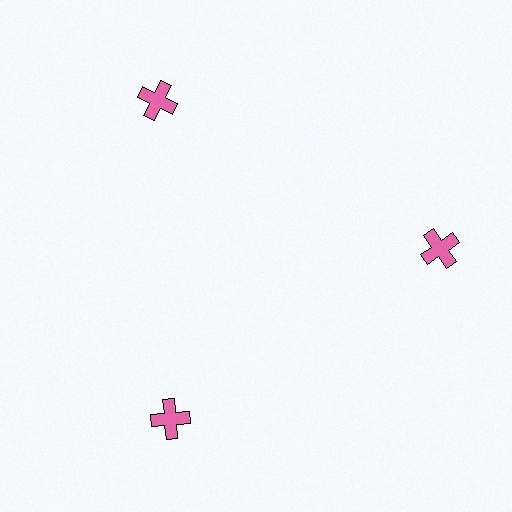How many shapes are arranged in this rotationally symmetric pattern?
There are 3 shapes, arranged in 3 groups of 1.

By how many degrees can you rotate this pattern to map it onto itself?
The pattern maps onto itself every 120 degrees of rotation.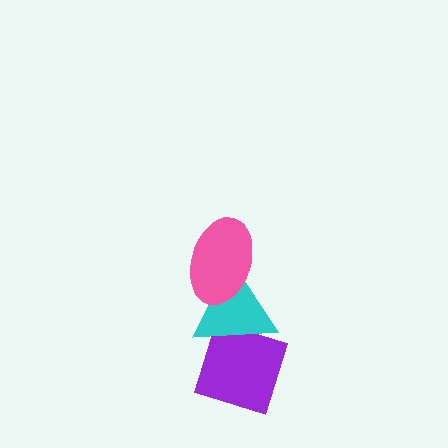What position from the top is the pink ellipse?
The pink ellipse is 1st from the top.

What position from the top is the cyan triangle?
The cyan triangle is 2nd from the top.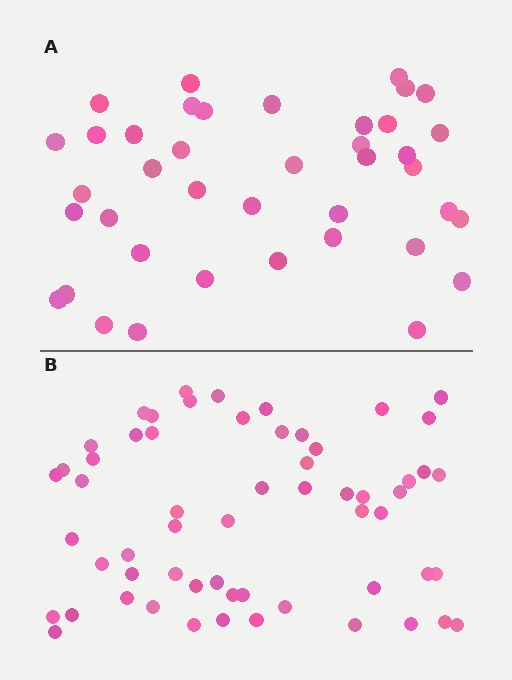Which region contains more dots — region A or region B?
Region B (the bottom region) has more dots.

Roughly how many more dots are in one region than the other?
Region B has approximately 20 more dots than region A.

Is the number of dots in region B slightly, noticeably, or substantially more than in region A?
Region B has substantially more. The ratio is roughly 1.5 to 1.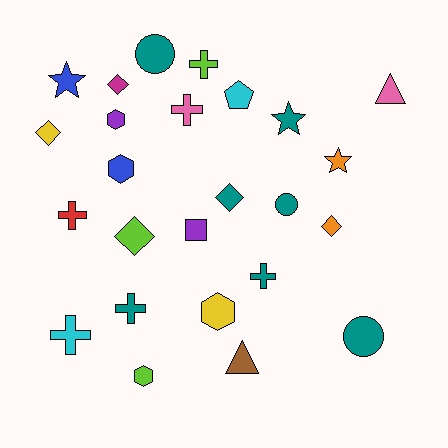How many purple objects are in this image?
There are 2 purple objects.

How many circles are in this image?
There are 3 circles.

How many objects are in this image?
There are 25 objects.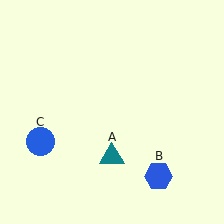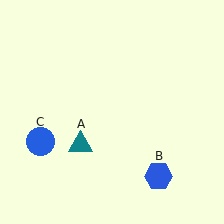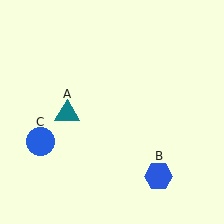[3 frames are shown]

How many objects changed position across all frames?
1 object changed position: teal triangle (object A).